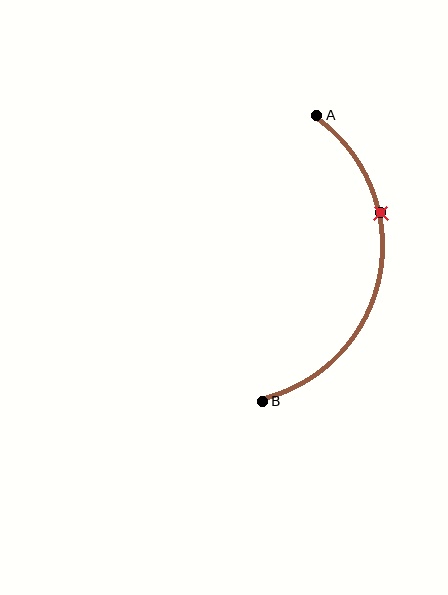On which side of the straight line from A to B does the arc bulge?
The arc bulges to the right of the straight line connecting A and B.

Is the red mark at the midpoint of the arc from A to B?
No. The red mark lies on the arc but is closer to endpoint A. The arc midpoint would be at the point on the curve equidistant along the arc from both A and B.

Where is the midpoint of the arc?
The arc midpoint is the point on the curve farthest from the straight line joining A and B. It sits to the right of that line.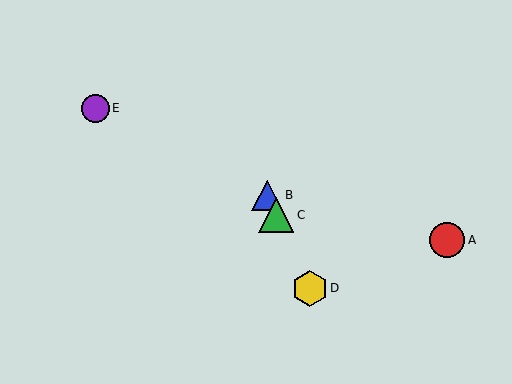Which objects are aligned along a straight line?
Objects B, C, D are aligned along a straight line.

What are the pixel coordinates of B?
Object B is at (267, 196).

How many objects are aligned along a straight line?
3 objects (B, C, D) are aligned along a straight line.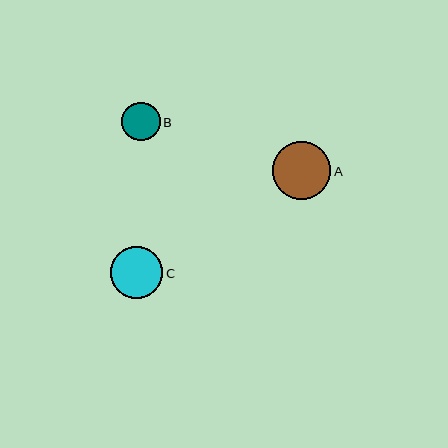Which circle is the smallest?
Circle B is the smallest with a size of approximately 39 pixels.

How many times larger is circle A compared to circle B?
Circle A is approximately 1.5 times the size of circle B.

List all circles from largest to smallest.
From largest to smallest: A, C, B.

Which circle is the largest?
Circle A is the largest with a size of approximately 58 pixels.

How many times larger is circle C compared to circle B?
Circle C is approximately 1.3 times the size of circle B.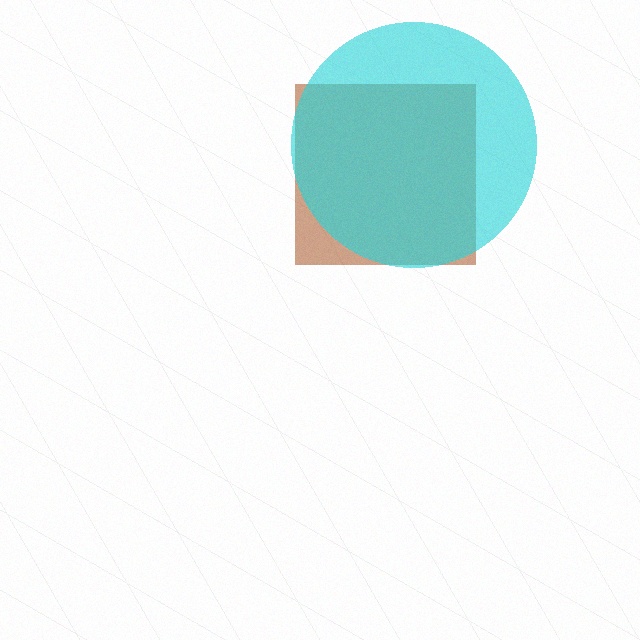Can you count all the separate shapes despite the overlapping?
Yes, there are 2 separate shapes.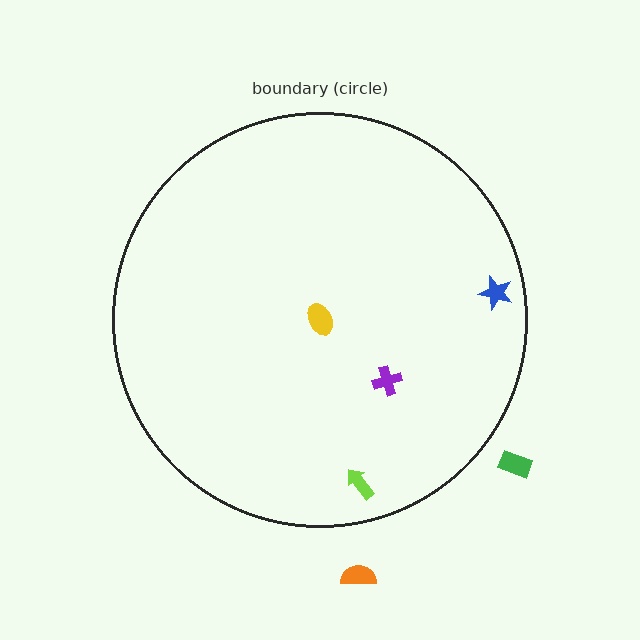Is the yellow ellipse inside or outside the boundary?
Inside.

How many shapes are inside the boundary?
4 inside, 2 outside.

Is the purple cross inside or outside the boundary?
Inside.